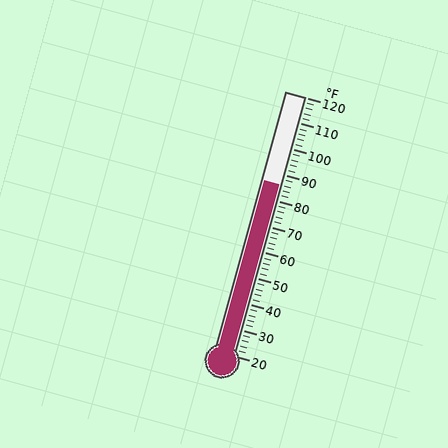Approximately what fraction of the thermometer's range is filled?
The thermometer is filled to approximately 65% of its range.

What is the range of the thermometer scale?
The thermometer scale ranges from 20°F to 120°F.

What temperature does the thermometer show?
The thermometer shows approximately 86°F.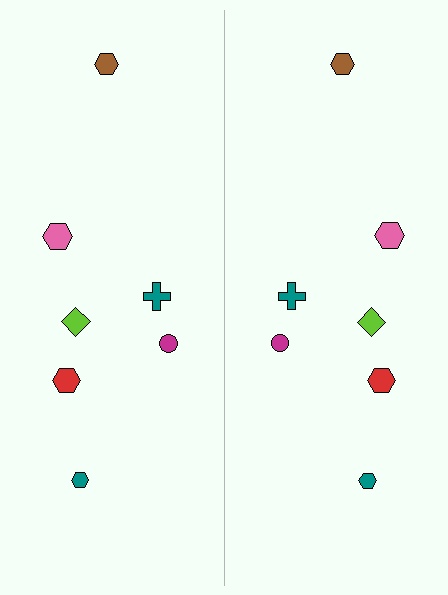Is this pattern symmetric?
Yes, this pattern has bilateral (reflection) symmetry.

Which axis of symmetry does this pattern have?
The pattern has a vertical axis of symmetry running through the center of the image.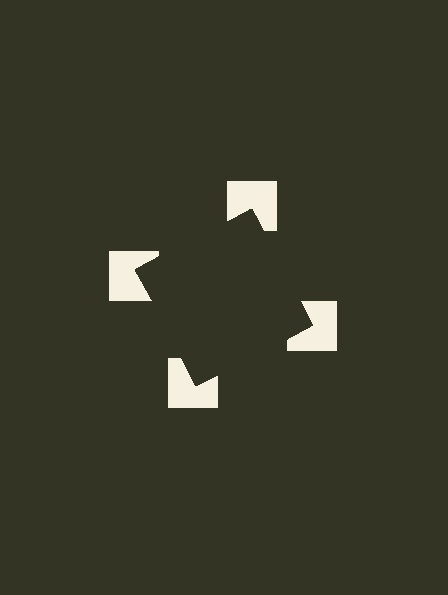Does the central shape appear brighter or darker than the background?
It typically appears slightly darker than the background, even though no actual brightness change is drawn.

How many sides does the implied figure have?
4 sides.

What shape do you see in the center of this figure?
An illusory square — its edges are inferred from the aligned wedge cuts in the notched squares, not physically drawn.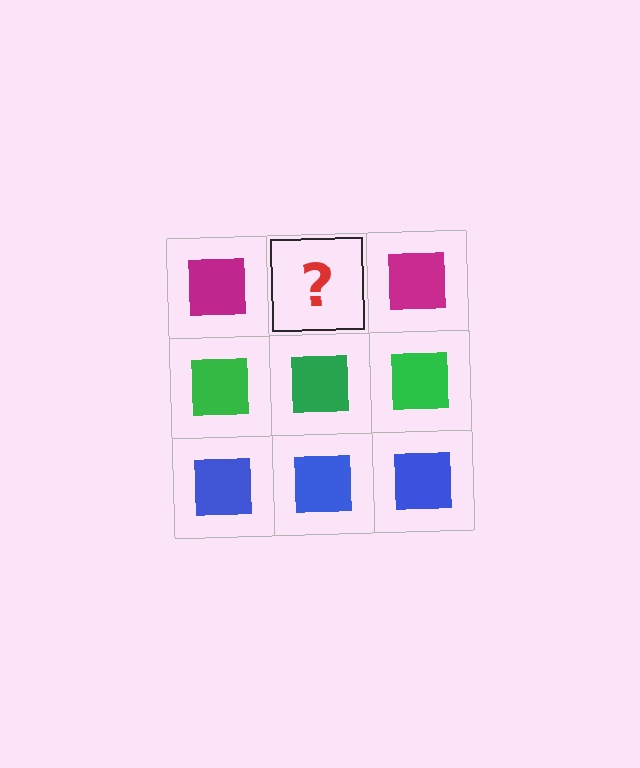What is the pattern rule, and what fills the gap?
The rule is that each row has a consistent color. The gap should be filled with a magenta square.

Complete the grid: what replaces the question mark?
The question mark should be replaced with a magenta square.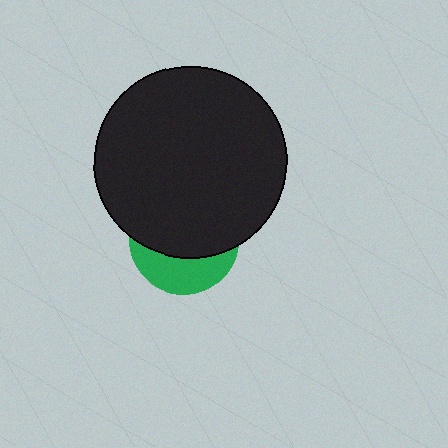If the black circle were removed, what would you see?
You would see the complete green circle.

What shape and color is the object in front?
The object in front is a black circle.